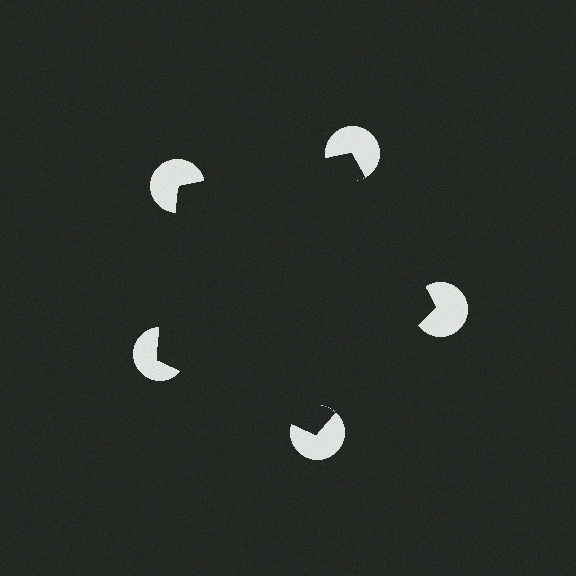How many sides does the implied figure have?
5 sides.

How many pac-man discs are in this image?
There are 5 — one at each vertex of the illusory pentagon.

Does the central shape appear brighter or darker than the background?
It typically appears slightly darker than the background, even though no actual brightness change is drawn.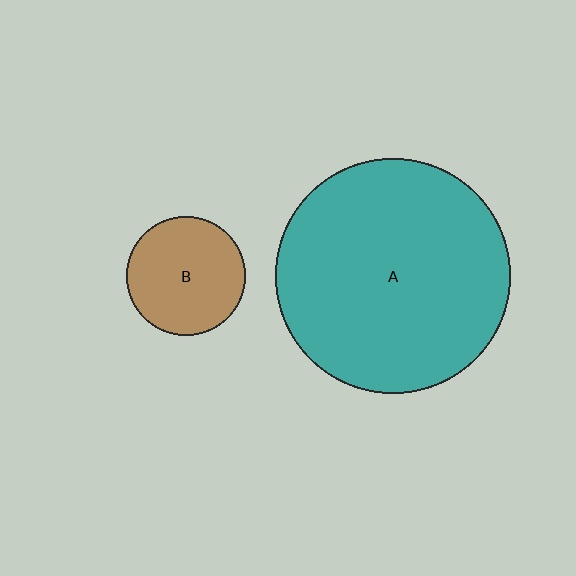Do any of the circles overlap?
No, none of the circles overlap.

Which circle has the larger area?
Circle A (teal).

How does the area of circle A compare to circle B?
Approximately 3.9 times.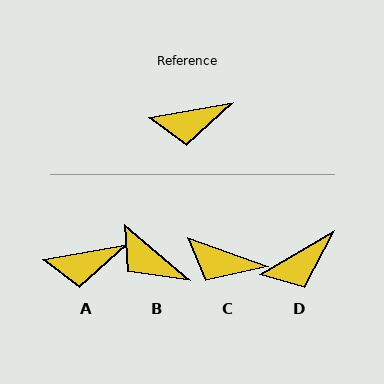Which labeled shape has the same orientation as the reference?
A.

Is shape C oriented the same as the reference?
No, it is off by about 30 degrees.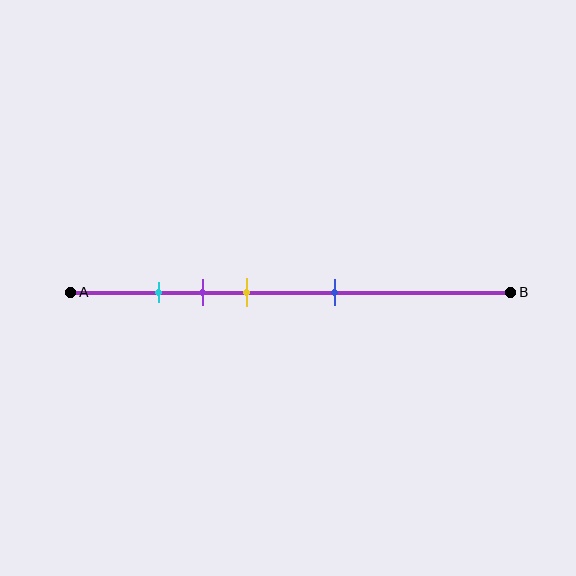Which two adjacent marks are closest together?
The cyan and purple marks are the closest adjacent pair.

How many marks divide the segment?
There are 4 marks dividing the segment.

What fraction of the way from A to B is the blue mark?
The blue mark is approximately 60% (0.6) of the way from A to B.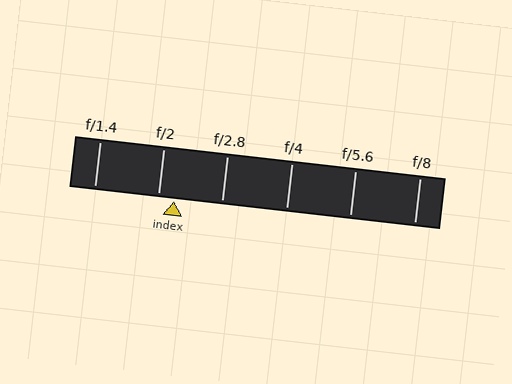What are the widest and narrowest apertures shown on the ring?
The widest aperture shown is f/1.4 and the narrowest is f/8.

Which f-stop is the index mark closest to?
The index mark is closest to f/2.